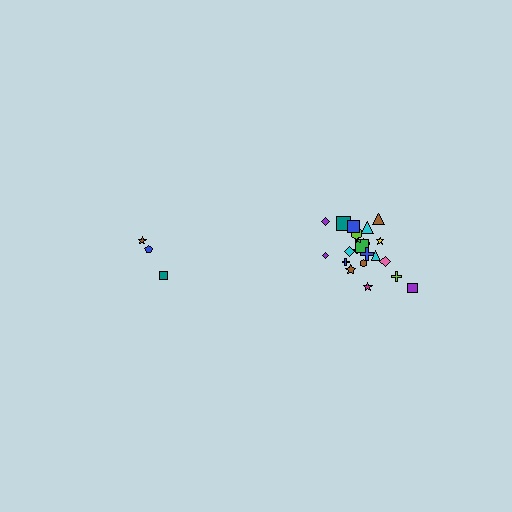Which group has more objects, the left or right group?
The right group.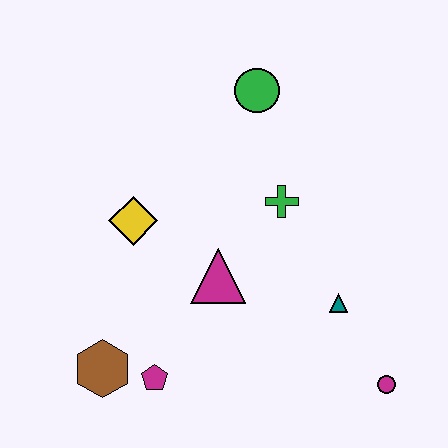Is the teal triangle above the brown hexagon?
Yes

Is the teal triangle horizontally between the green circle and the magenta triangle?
No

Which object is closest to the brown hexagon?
The magenta pentagon is closest to the brown hexagon.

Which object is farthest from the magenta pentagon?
The green circle is farthest from the magenta pentagon.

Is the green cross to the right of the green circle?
Yes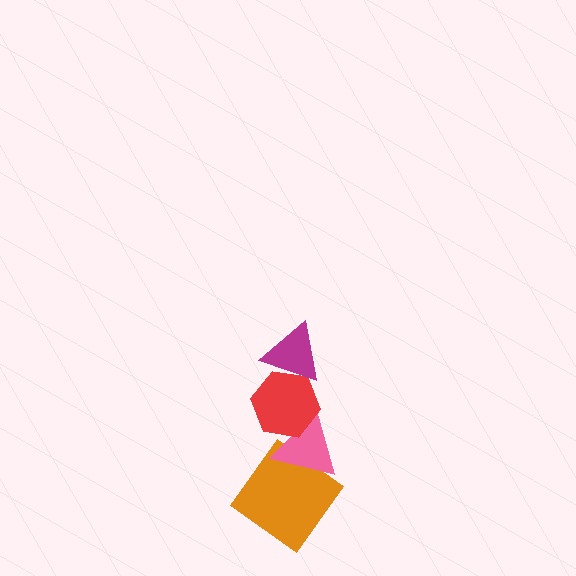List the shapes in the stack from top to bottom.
From top to bottom: the magenta triangle, the red hexagon, the pink triangle, the orange diamond.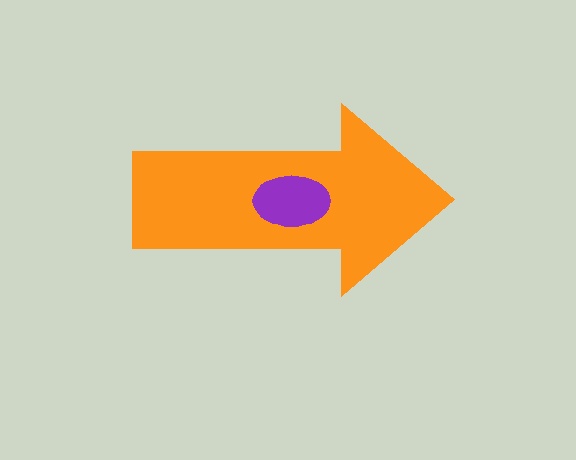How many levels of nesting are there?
2.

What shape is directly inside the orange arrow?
The purple ellipse.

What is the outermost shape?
The orange arrow.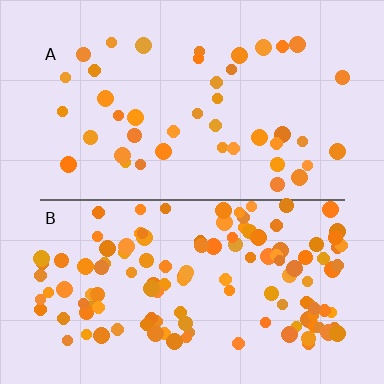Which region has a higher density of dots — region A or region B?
B (the bottom).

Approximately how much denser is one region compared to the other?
Approximately 3.0× — region B over region A.